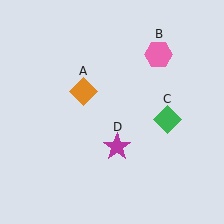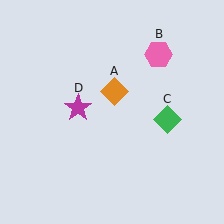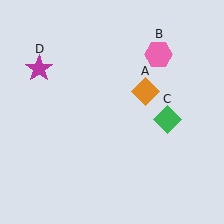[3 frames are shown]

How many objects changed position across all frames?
2 objects changed position: orange diamond (object A), magenta star (object D).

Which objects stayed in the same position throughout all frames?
Pink hexagon (object B) and green diamond (object C) remained stationary.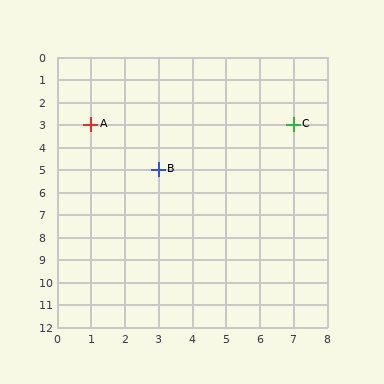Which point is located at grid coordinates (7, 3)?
Point C is at (7, 3).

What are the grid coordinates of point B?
Point B is at grid coordinates (3, 5).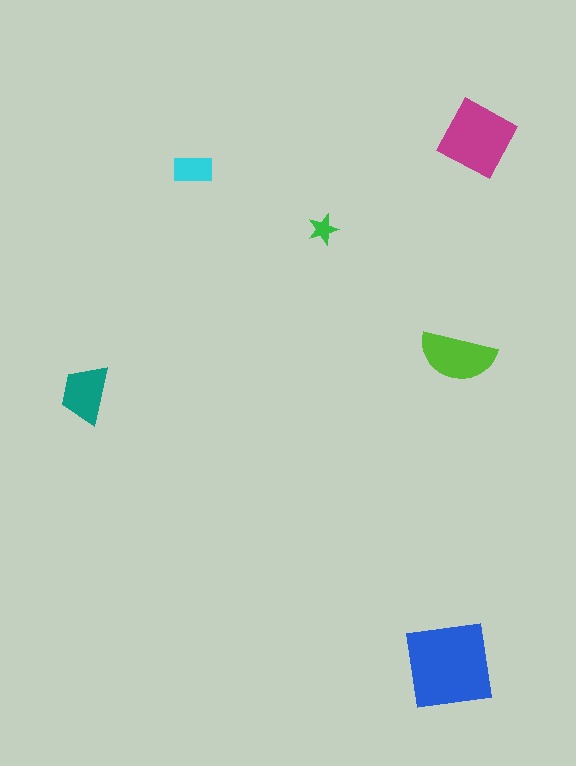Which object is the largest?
The blue square.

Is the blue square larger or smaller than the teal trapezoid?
Larger.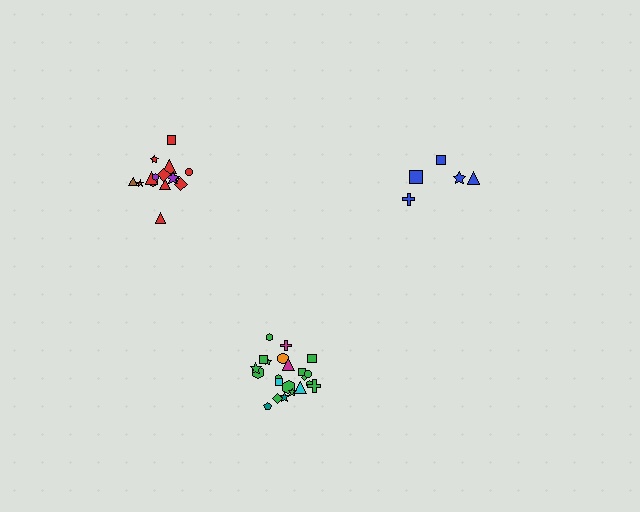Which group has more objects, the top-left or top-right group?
The top-left group.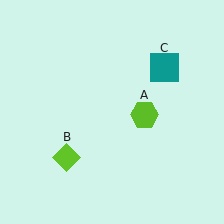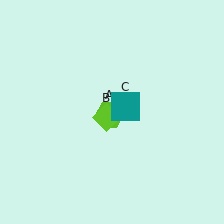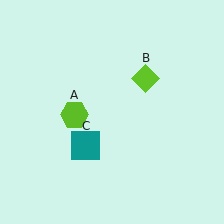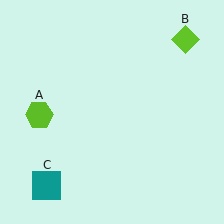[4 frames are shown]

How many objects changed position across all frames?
3 objects changed position: lime hexagon (object A), lime diamond (object B), teal square (object C).